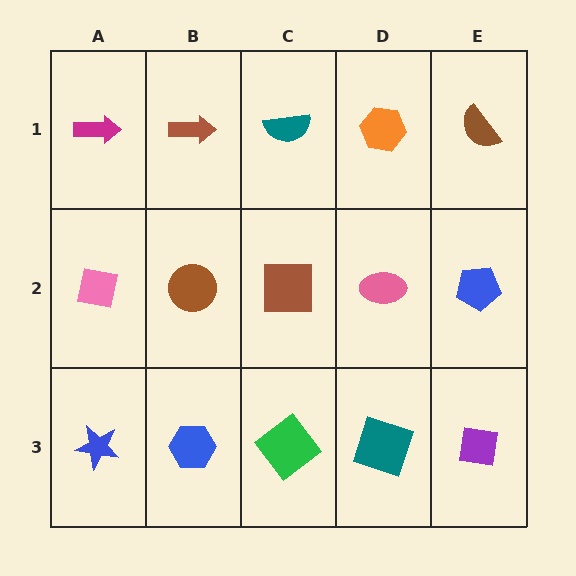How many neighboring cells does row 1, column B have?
3.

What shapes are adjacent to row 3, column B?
A brown circle (row 2, column B), a blue star (row 3, column A), a green diamond (row 3, column C).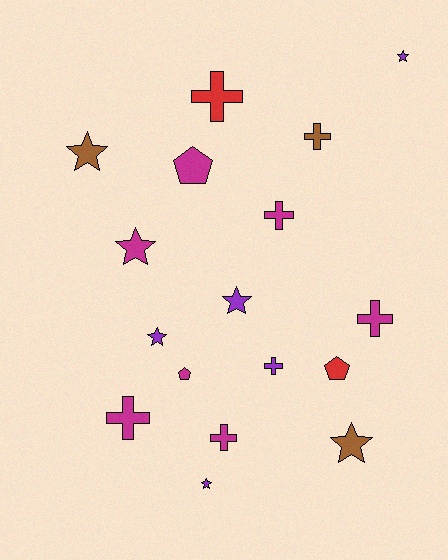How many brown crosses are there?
There is 1 brown cross.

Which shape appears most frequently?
Cross, with 7 objects.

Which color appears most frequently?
Magenta, with 7 objects.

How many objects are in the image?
There are 17 objects.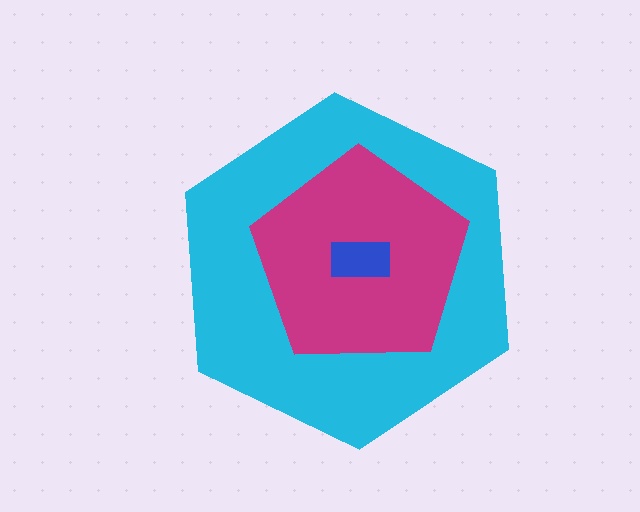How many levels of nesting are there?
3.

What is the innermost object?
The blue rectangle.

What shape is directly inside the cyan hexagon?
The magenta pentagon.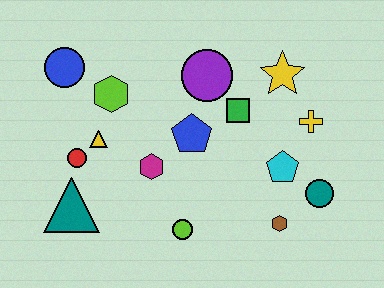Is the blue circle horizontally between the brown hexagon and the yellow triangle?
No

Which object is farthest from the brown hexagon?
The blue circle is farthest from the brown hexagon.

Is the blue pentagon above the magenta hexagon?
Yes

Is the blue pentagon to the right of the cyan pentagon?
No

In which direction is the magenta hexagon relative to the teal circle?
The magenta hexagon is to the left of the teal circle.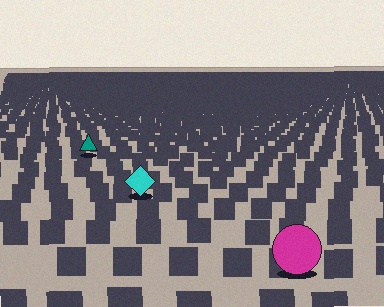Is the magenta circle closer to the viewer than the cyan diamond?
Yes. The magenta circle is closer — you can tell from the texture gradient: the ground texture is coarser near it.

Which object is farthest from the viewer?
The teal triangle is farthest from the viewer. It appears smaller and the ground texture around it is denser.